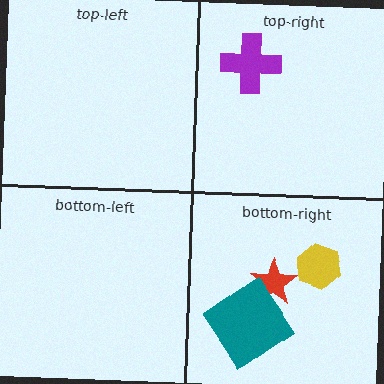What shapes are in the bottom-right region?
The red star, the teal diamond, the yellow hexagon.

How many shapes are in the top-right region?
1.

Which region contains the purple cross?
The top-right region.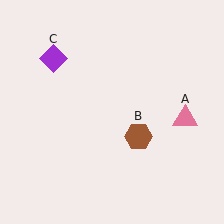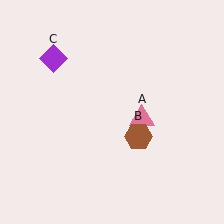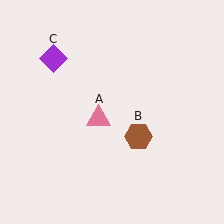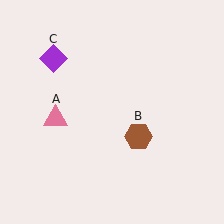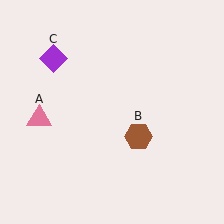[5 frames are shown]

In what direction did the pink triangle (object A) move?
The pink triangle (object A) moved left.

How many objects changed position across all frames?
1 object changed position: pink triangle (object A).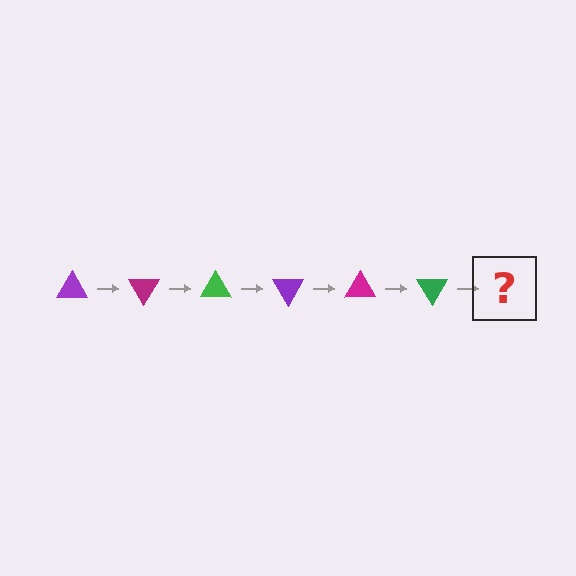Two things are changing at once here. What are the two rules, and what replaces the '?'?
The two rules are that it rotates 60 degrees each step and the color cycles through purple, magenta, and green. The '?' should be a purple triangle, rotated 360 degrees from the start.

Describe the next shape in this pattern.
It should be a purple triangle, rotated 360 degrees from the start.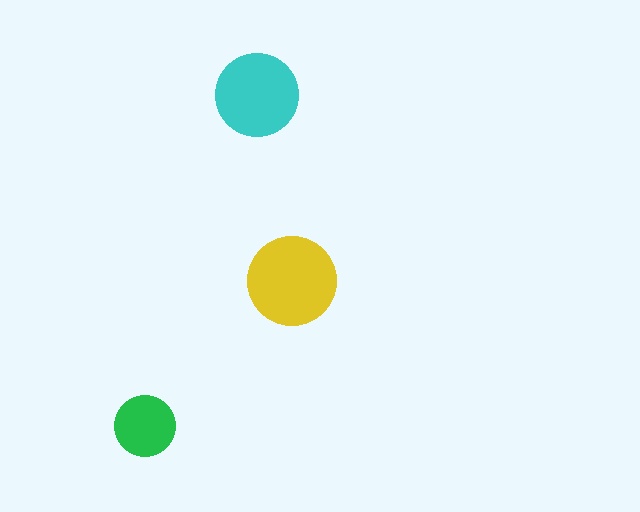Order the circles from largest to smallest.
the yellow one, the cyan one, the green one.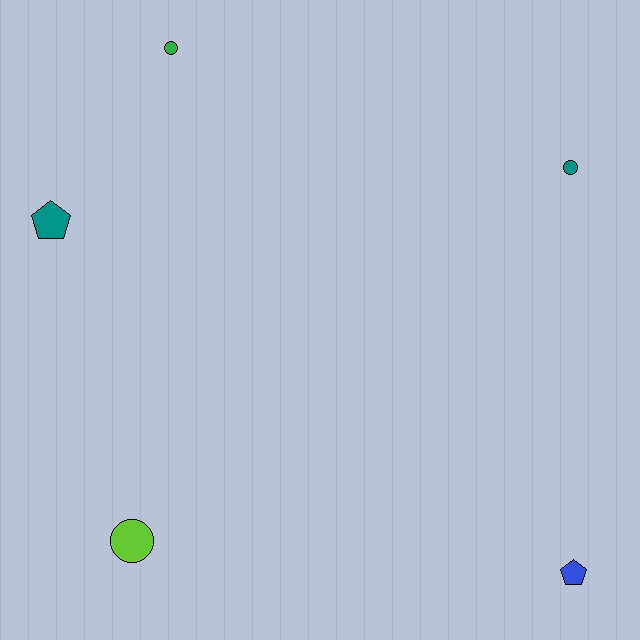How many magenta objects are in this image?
There are no magenta objects.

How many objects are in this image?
There are 5 objects.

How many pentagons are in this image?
There are 2 pentagons.